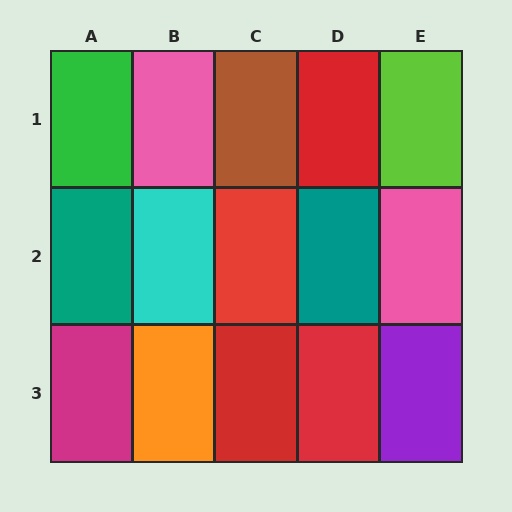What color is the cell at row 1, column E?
Lime.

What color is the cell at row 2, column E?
Pink.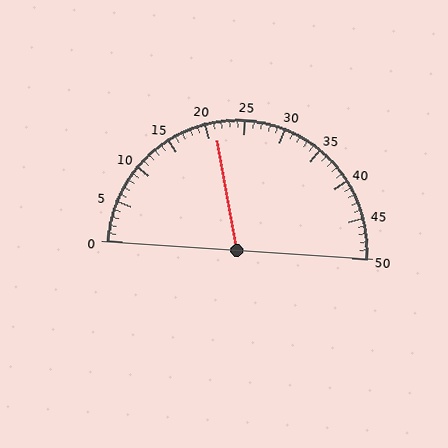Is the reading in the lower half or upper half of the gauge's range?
The reading is in the lower half of the range (0 to 50).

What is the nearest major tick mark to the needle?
The nearest major tick mark is 20.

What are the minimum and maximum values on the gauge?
The gauge ranges from 0 to 50.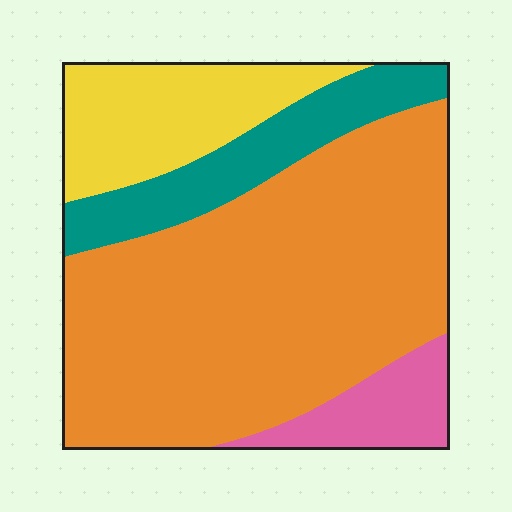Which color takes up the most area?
Orange, at roughly 60%.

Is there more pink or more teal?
Teal.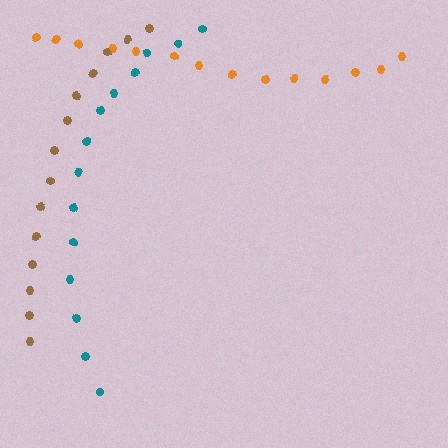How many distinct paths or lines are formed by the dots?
There are 3 distinct paths.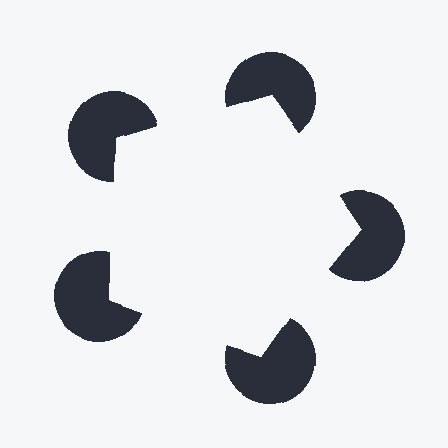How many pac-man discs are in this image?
There are 5 — one at each vertex of the illusory pentagon.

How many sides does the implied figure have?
5 sides.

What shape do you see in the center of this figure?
An illusory pentagon — its edges are inferred from the aligned wedge cuts in the pac-man discs, not physically drawn.